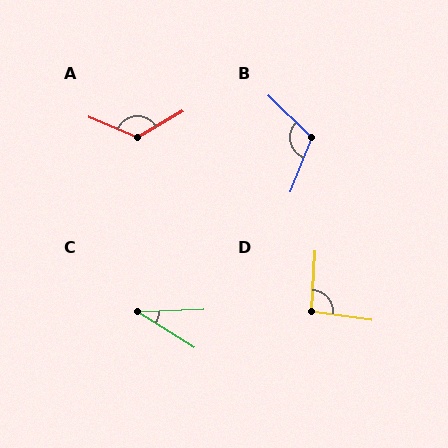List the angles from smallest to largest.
C (34°), D (94°), B (113°), A (127°).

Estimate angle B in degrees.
Approximately 113 degrees.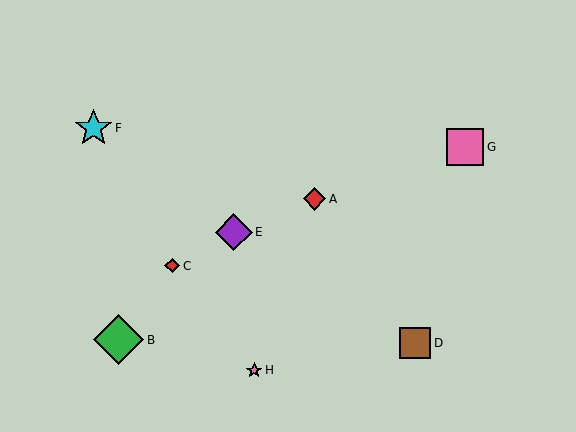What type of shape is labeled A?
Shape A is a red diamond.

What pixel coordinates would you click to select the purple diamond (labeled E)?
Click at (234, 232) to select the purple diamond E.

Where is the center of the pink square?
The center of the pink square is at (465, 147).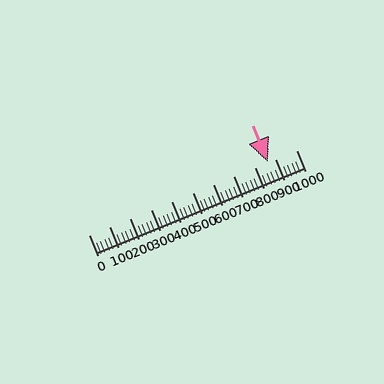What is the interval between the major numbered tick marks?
The major tick marks are spaced 100 units apart.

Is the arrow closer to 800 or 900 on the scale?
The arrow is closer to 900.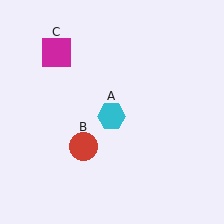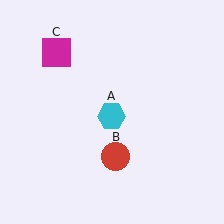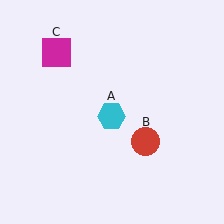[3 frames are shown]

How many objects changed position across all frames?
1 object changed position: red circle (object B).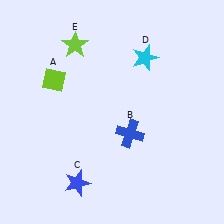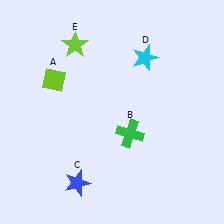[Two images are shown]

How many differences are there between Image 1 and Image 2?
There is 1 difference between the two images.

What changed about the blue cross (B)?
In Image 1, B is blue. In Image 2, it changed to green.